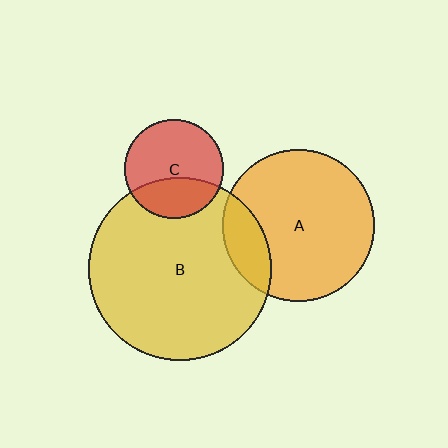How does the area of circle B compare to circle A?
Approximately 1.5 times.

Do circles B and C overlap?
Yes.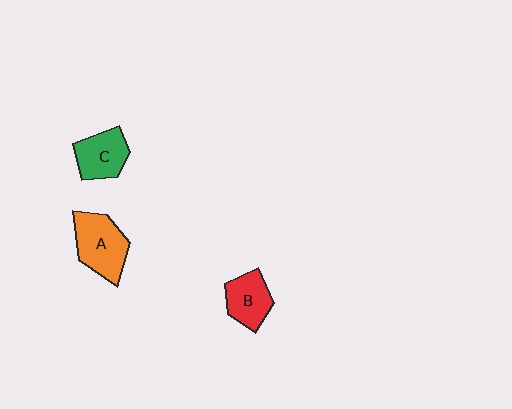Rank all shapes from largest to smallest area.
From largest to smallest: A (orange), C (green), B (red).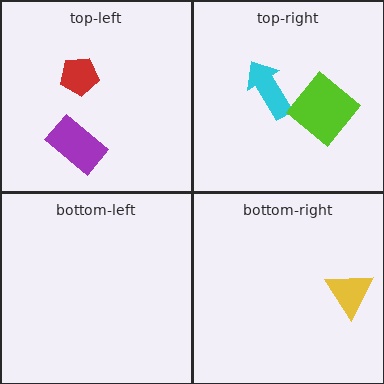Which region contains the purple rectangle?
The top-left region.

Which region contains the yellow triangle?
The bottom-right region.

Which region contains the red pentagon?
The top-left region.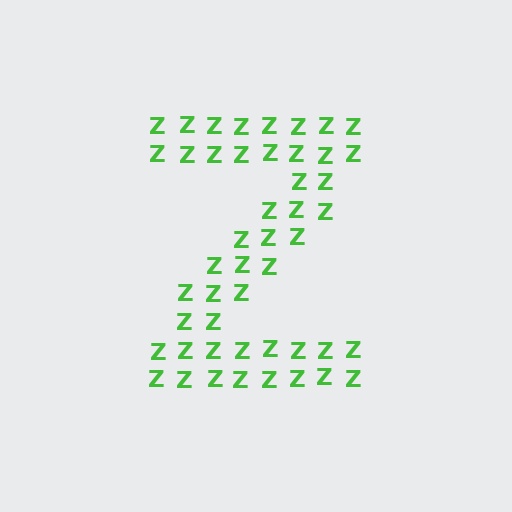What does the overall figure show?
The overall figure shows the letter Z.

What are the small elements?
The small elements are letter Z's.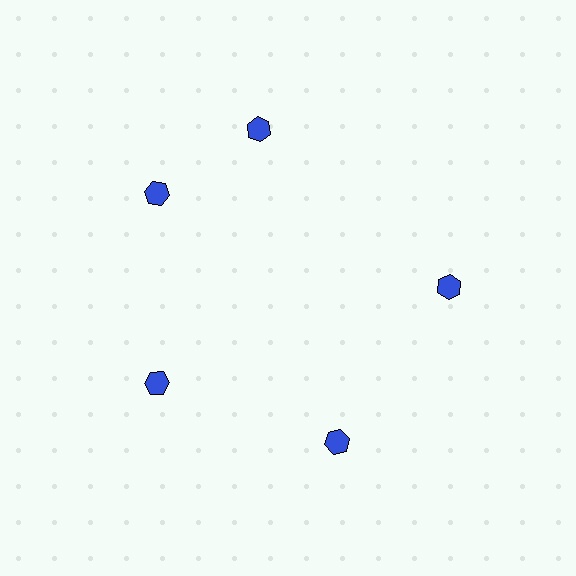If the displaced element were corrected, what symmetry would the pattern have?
It would have 5-fold rotational symmetry — the pattern would map onto itself every 72 degrees.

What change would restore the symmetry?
The symmetry would be restored by rotating it back into even spacing with its neighbors so that all 5 hexagons sit at equal angles and equal distance from the center.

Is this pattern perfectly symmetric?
No. The 5 blue hexagons are arranged in a ring, but one element near the 1 o'clock position is rotated out of alignment along the ring, breaking the 5-fold rotational symmetry.